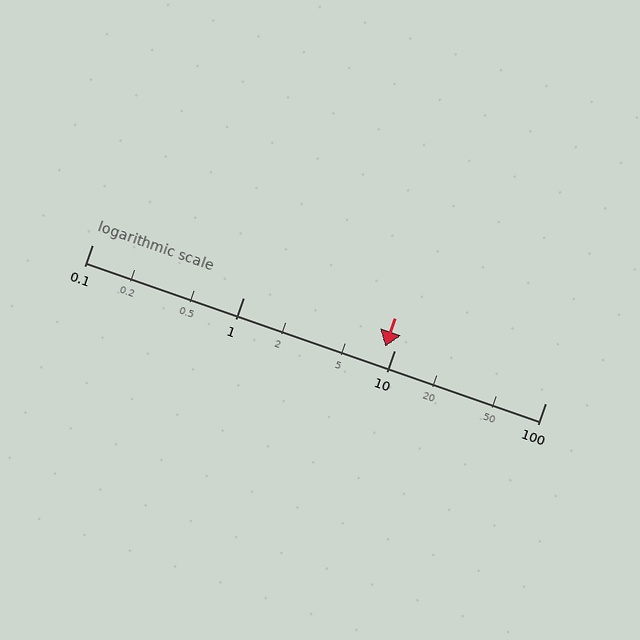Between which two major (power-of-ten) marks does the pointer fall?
The pointer is between 1 and 10.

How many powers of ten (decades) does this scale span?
The scale spans 3 decades, from 0.1 to 100.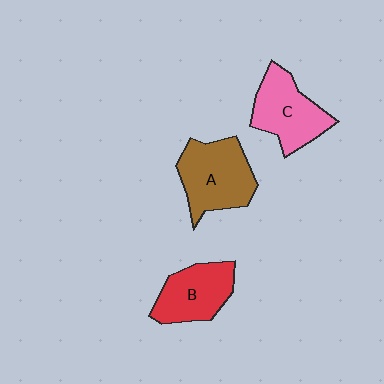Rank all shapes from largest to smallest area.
From largest to smallest: A (brown), C (pink), B (red).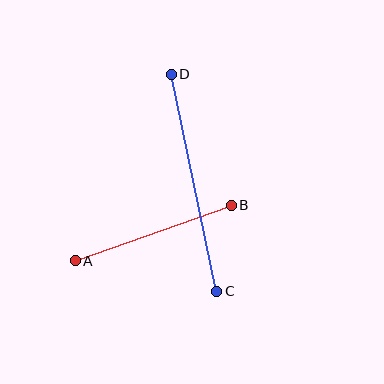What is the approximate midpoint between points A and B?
The midpoint is at approximately (153, 233) pixels.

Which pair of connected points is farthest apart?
Points C and D are farthest apart.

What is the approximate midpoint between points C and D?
The midpoint is at approximately (194, 183) pixels.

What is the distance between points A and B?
The distance is approximately 165 pixels.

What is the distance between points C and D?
The distance is approximately 222 pixels.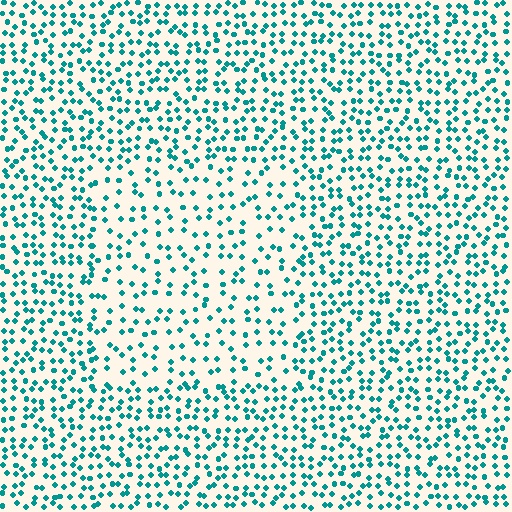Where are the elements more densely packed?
The elements are more densely packed outside the rectangle boundary.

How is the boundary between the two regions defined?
The boundary is defined by a change in element density (approximately 1.7x ratio). All elements are the same color, size, and shape.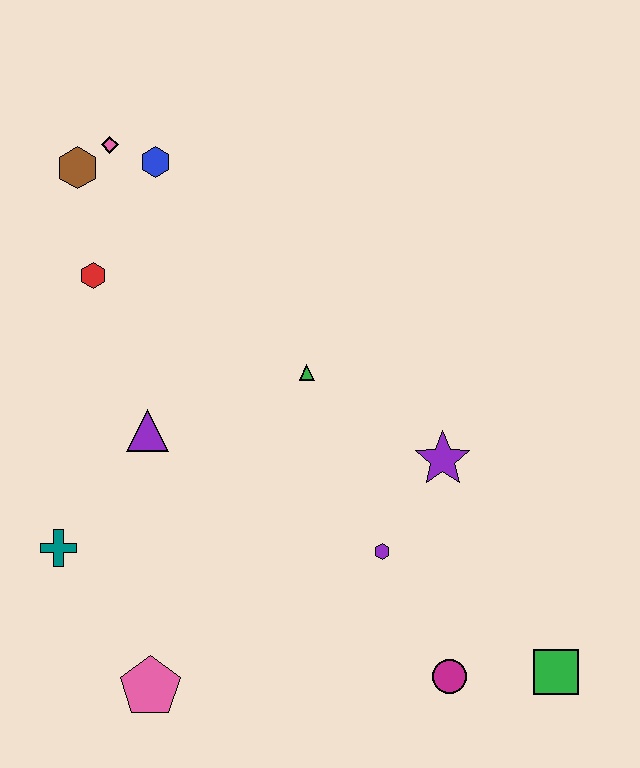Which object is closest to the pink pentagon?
The teal cross is closest to the pink pentagon.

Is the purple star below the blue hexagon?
Yes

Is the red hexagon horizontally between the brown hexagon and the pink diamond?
Yes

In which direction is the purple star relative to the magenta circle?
The purple star is above the magenta circle.